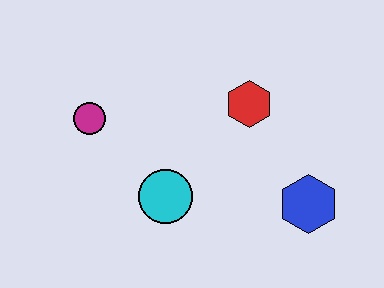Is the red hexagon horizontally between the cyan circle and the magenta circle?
No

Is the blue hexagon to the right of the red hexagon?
Yes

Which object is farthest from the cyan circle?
The blue hexagon is farthest from the cyan circle.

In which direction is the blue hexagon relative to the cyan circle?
The blue hexagon is to the right of the cyan circle.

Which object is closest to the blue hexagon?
The red hexagon is closest to the blue hexagon.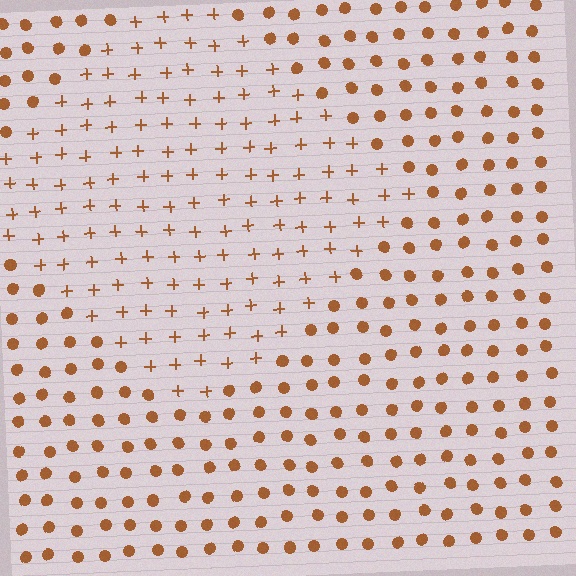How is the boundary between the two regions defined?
The boundary is defined by a change in element shape: plus signs inside vs. circles outside. All elements share the same color and spacing.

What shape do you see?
I see a diamond.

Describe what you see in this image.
The image is filled with small brown elements arranged in a uniform grid. A diamond-shaped region contains plus signs, while the surrounding area contains circles. The boundary is defined purely by the change in element shape.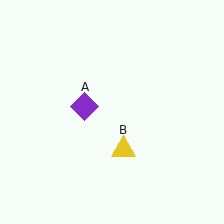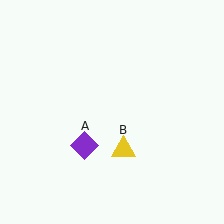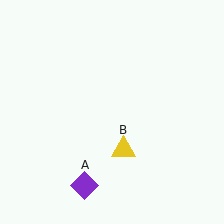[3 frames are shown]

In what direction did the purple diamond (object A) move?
The purple diamond (object A) moved down.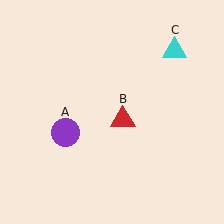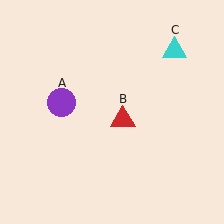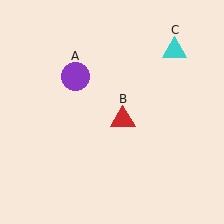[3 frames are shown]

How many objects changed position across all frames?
1 object changed position: purple circle (object A).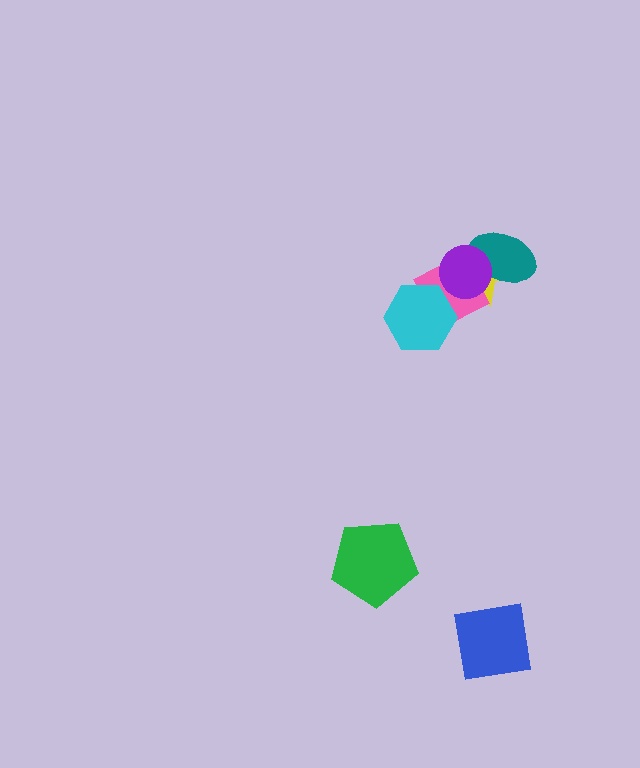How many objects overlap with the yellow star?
3 objects overlap with the yellow star.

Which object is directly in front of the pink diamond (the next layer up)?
The teal ellipse is directly in front of the pink diamond.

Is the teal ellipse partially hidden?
Yes, it is partially covered by another shape.